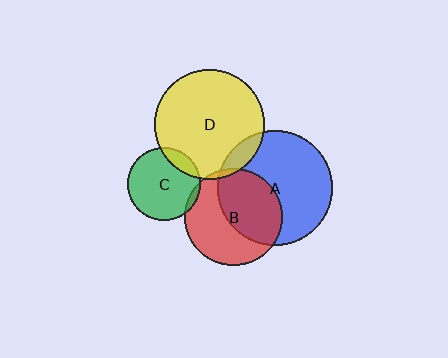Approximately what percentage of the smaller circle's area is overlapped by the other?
Approximately 5%.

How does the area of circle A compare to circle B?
Approximately 1.4 times.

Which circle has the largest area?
Circle A (blue).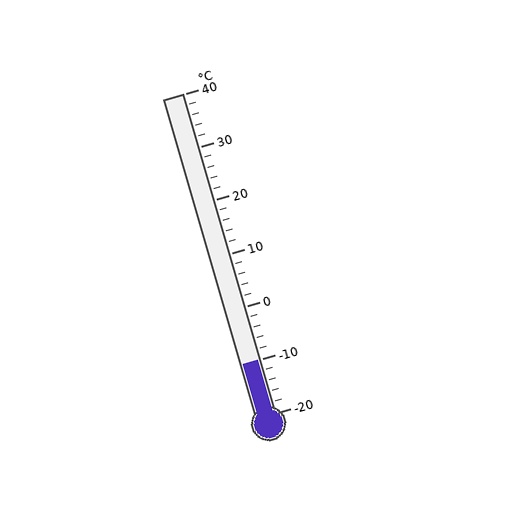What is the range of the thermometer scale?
The thermometer scale ranges from -20°C to 40°C.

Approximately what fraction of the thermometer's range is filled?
The thermometer is filled to approximately 15% of its range.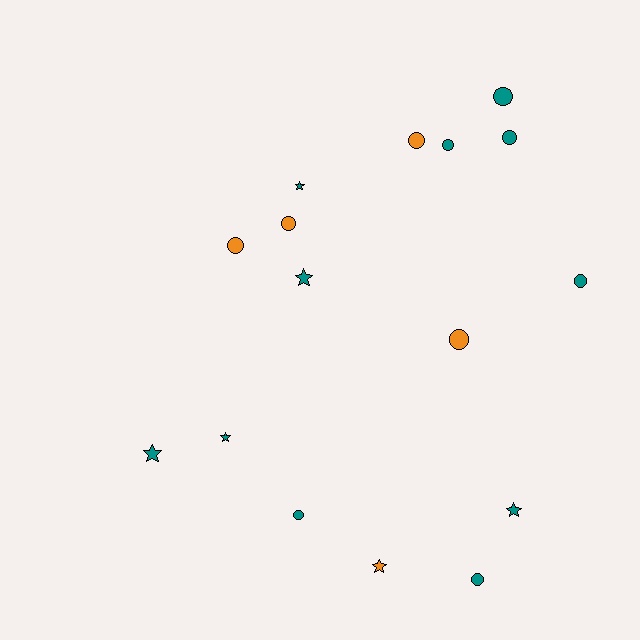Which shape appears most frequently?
Circle, with 10 objects.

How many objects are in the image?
There are 16 objects.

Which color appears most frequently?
Teal, with 11 objects.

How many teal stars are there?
There are 5 teal stars.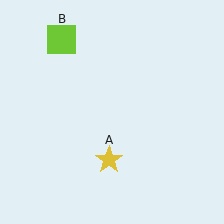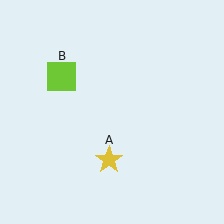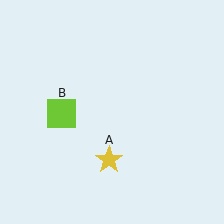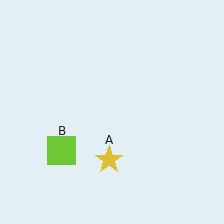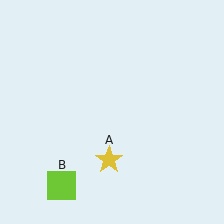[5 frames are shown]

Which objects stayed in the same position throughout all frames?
Yellow star (object A) remained stationary.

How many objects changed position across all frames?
1 object changed position: lime square (object B).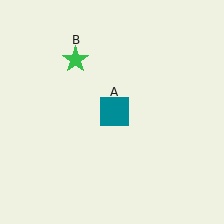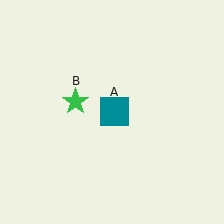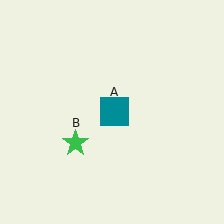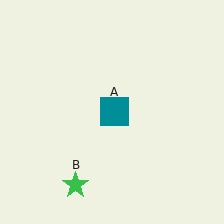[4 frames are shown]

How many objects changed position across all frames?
1 object changed position: green star (object B).